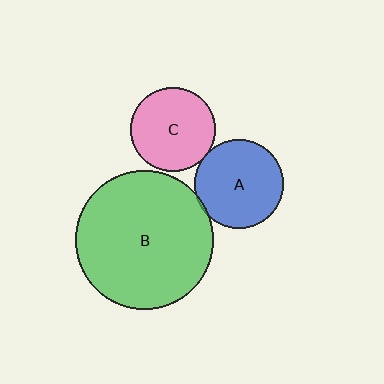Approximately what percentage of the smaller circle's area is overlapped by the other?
Approximately 5%.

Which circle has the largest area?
Circle B (green).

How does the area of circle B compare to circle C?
Approximately 2.7 times.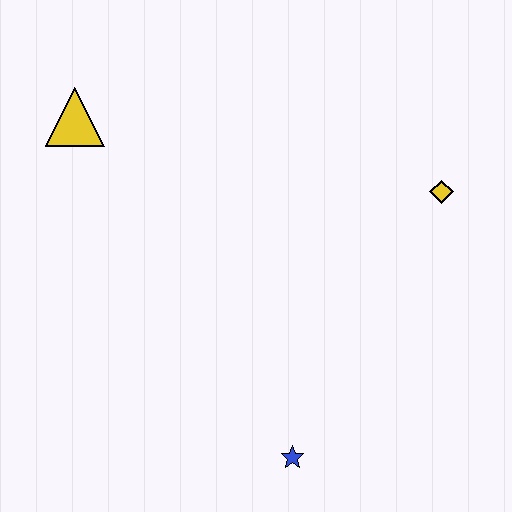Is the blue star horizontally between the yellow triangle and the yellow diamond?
Yes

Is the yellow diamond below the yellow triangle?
Yes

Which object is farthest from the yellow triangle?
The blue star is farthest from the yellow triangle.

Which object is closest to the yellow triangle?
The yellow diamond is closest to the yellow triangle.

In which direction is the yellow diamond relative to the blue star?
The yellow diamond is above the blue star.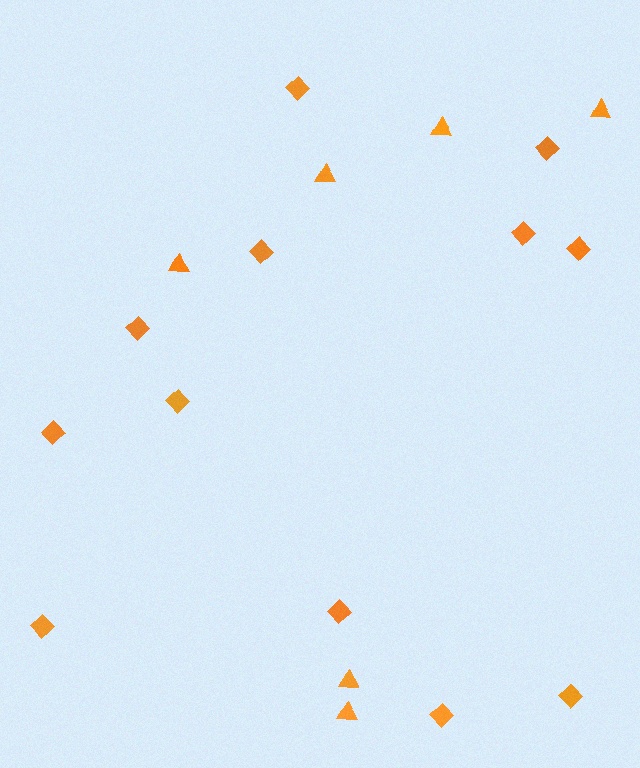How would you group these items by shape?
There are 2 groups: one group of diamonds (12) and one group of triangles (6).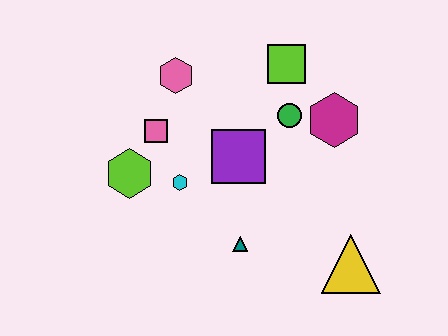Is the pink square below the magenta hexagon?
Yes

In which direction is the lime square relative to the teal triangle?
The lime square is above the teal triangle.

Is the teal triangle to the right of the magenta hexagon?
No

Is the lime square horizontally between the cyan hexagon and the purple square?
No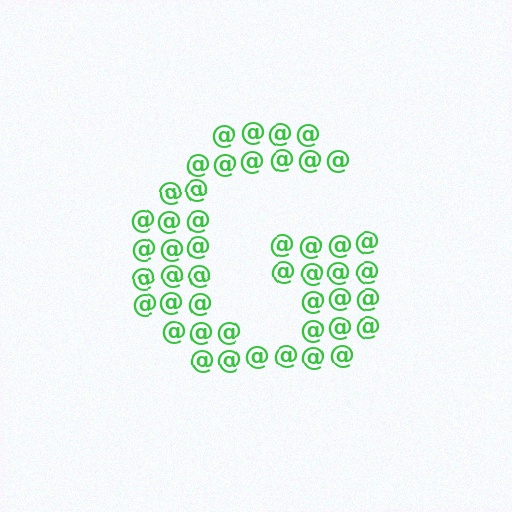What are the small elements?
The small elements are at signs.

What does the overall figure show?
The overall figure shows the letter G.